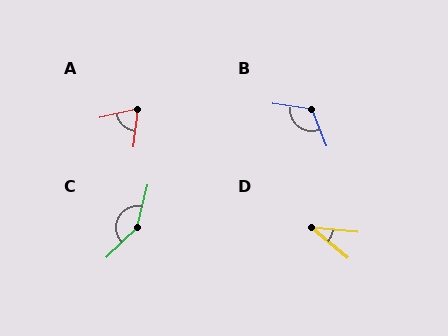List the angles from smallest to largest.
D (34°), A (71°), B (120°), C (148°).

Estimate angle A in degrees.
Approximately 71 degrees.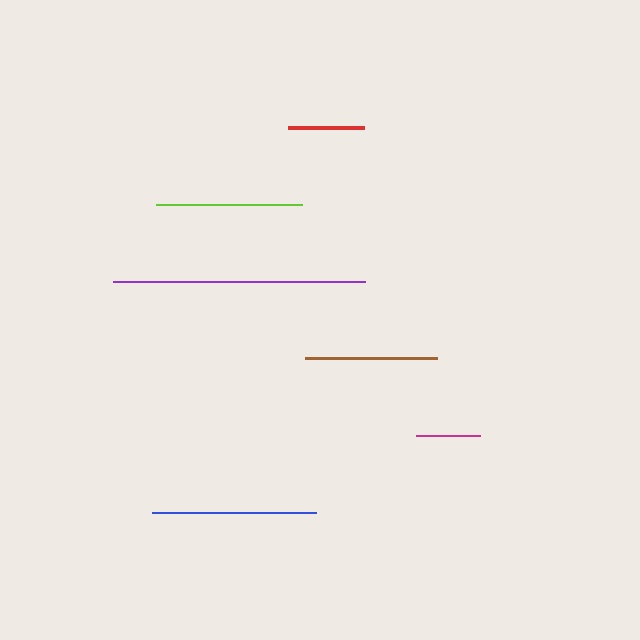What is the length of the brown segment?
The brown segment is approximately 132 pixels long.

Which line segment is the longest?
The purple line is the longest at approximately 253 pixels.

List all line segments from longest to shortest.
From longest to shortest: purple, blue, lime, brown, red, magenta.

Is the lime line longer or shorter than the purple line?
The purple line is longer than the lime line.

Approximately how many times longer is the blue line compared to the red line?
The blue line is approximately 2.1 times the length of the red line.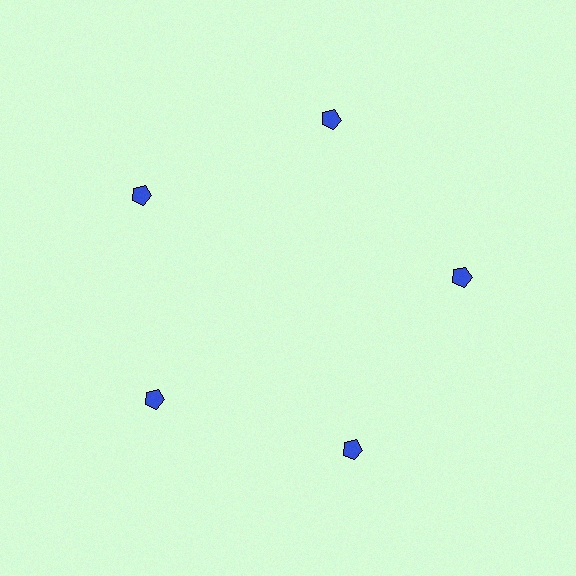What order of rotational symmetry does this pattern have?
This pattern has 5-fold rotational symmetry.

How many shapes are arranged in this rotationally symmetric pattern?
There are 5 shapes, arranged in 5 groups of 1.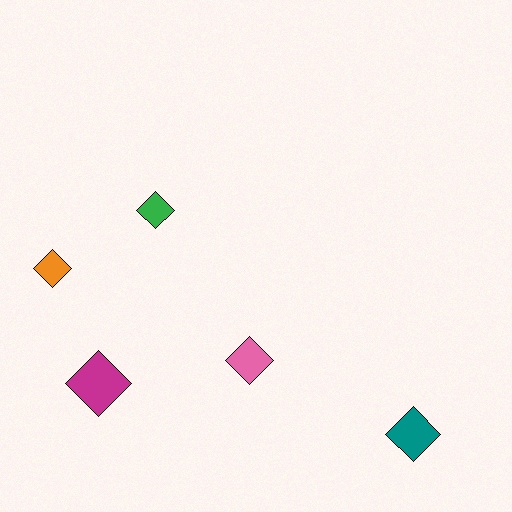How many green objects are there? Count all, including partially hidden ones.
There is 1 green object.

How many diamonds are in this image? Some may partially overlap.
There are 5 diamonds.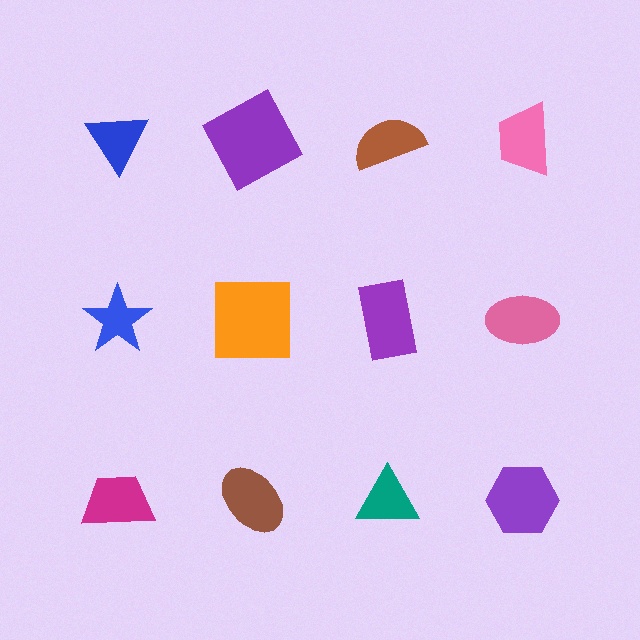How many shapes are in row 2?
4 shapes.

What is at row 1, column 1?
A blue triangle.